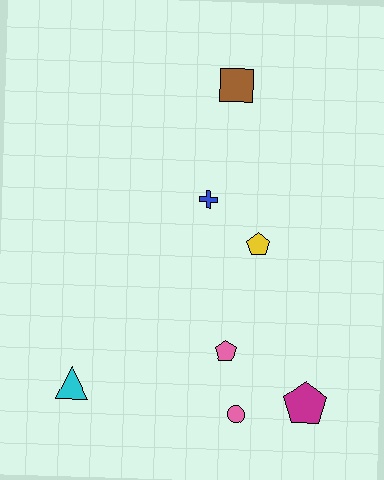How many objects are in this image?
There are 7 objects.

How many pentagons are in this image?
There are 3 pentagons.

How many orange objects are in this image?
There are no orange objects.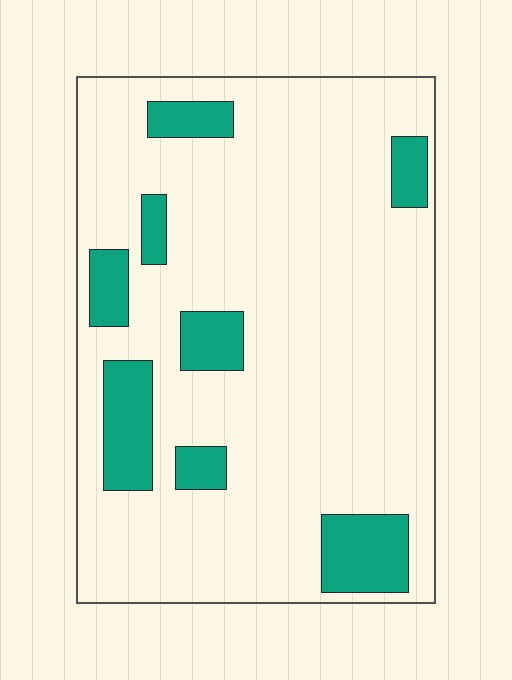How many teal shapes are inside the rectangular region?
8.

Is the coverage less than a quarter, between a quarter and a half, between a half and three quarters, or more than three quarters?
Less than a quarter.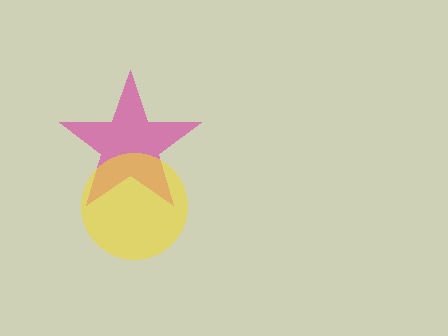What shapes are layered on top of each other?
The layered shapes are: a magenta star, a yellow circle.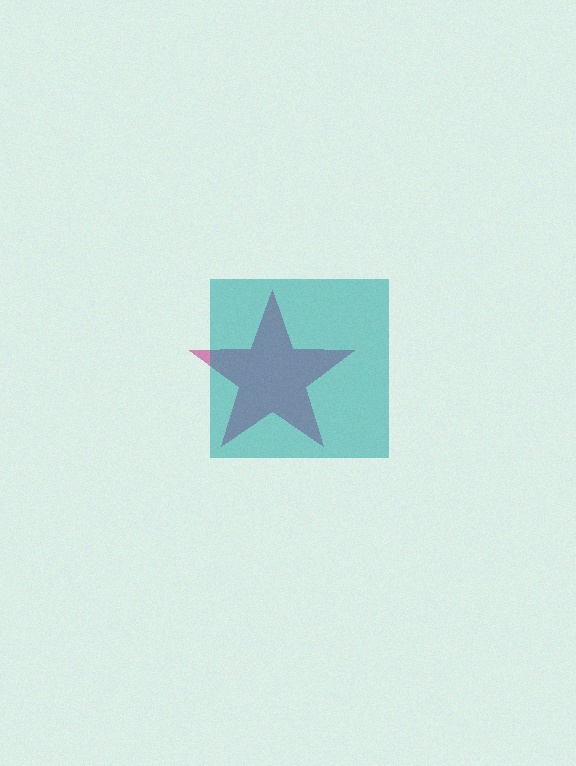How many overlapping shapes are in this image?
There are 2 overlapping shapes in the image.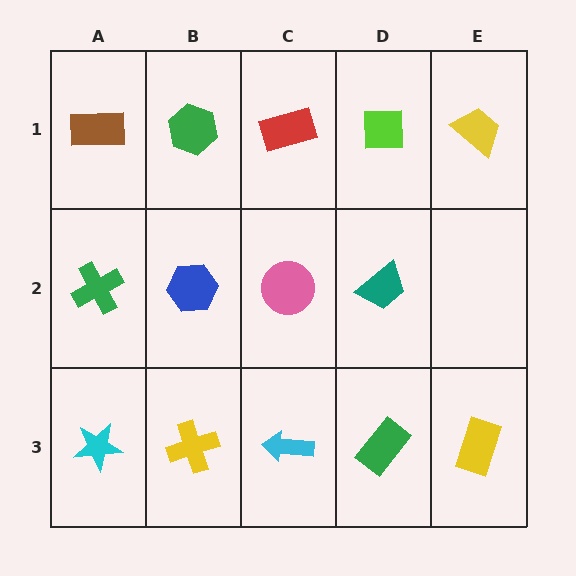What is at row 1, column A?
A brown rectangle.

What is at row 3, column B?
A yellow cross.